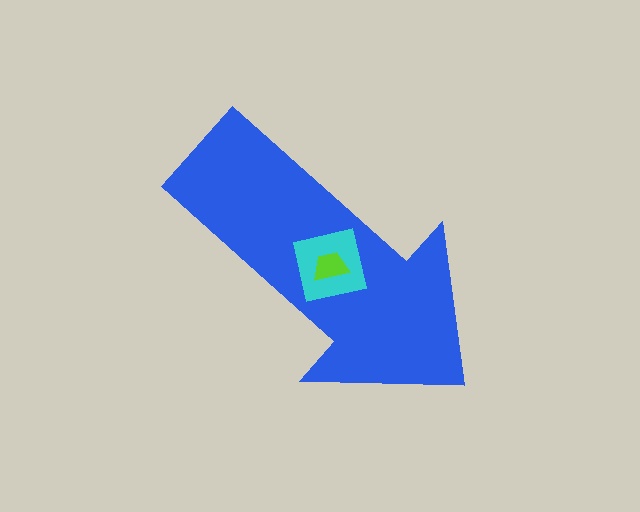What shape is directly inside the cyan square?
The lime trapezoid.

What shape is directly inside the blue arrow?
The cyan square.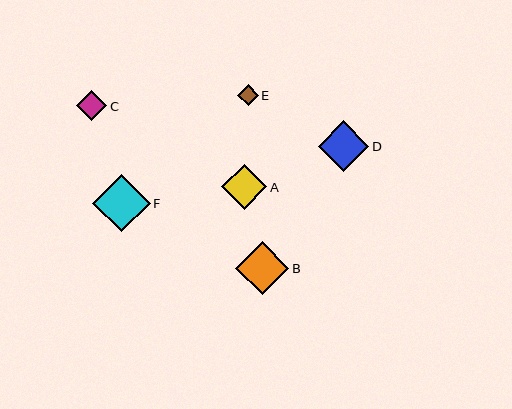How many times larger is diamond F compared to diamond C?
Diamond F is approximately 1.9 times the size of diamond C.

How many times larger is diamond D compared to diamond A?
Diamond D is approximately 1.1 times the size of diamond A.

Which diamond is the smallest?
Diamond E is the smallest with a size of approximately 20 pixels.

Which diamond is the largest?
Diamond F is the largest with a size of approximately 58 pixels.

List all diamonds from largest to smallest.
From largest to smallest: F, B, D, A, C, E.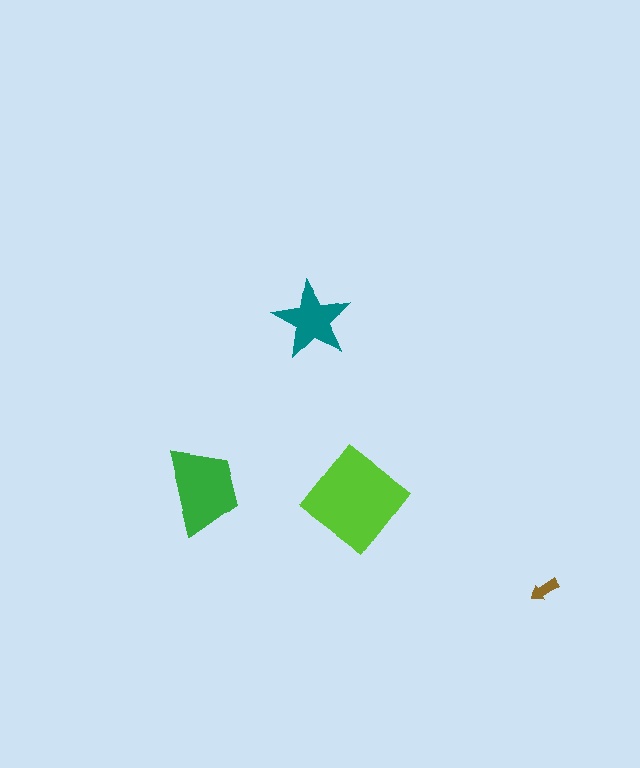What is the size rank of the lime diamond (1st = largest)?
1st.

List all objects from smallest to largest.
The brown arrow, the teal star, the green trapezoid, the lime diamond.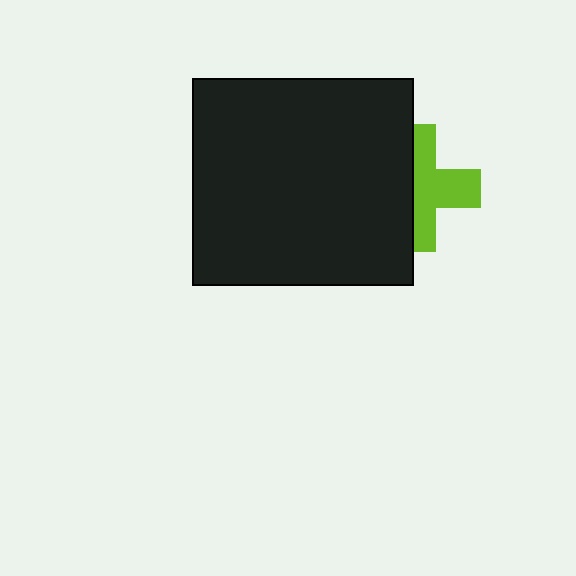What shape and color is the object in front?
The object in front is a black rectangle.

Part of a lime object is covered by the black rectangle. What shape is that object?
It is a cross.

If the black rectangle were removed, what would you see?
You would see the complete lime cross.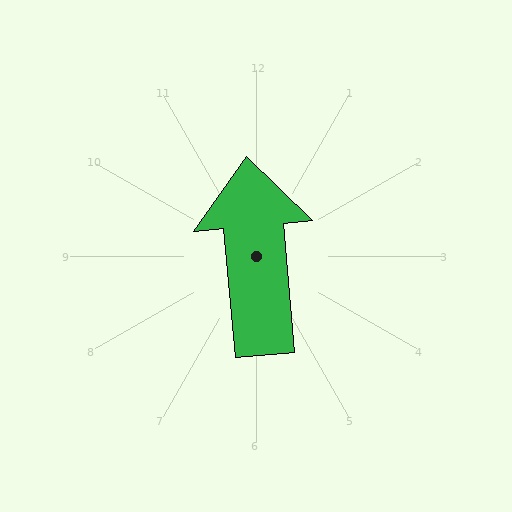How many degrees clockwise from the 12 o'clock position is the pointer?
Approximately 355 degrees.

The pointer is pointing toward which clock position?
Roughly 12 o'clock.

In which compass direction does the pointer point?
North.